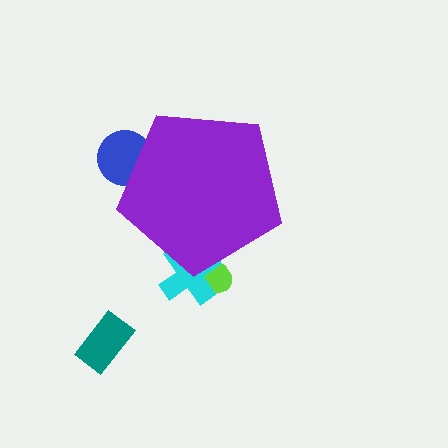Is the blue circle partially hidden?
Yes, the blue circle is partially hidden behind the purple pentagon.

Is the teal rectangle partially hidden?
No, the teal rectangle is fully visible.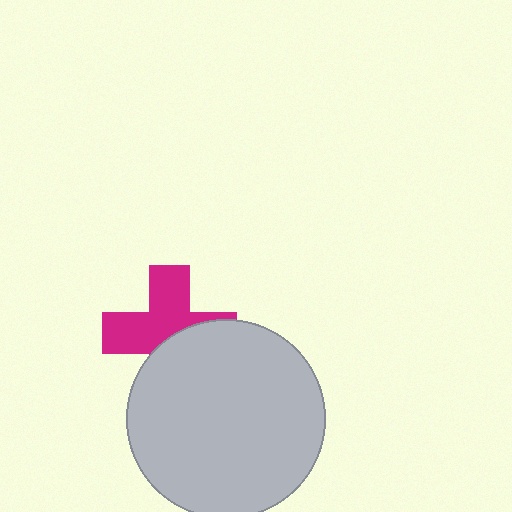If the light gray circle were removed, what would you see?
You would see the complete magenta cross.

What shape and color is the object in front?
The object in front is a light gray circle.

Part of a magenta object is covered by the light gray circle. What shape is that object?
It is a cross.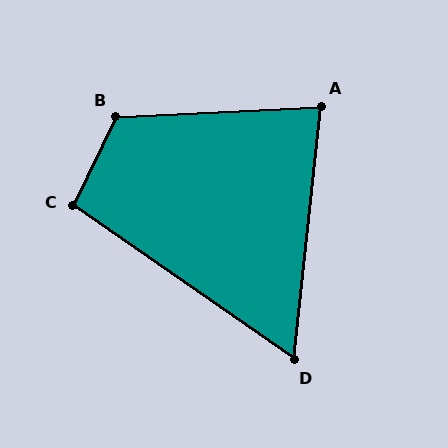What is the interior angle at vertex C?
Approximately 99 degrees (obtuse).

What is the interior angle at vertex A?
Approximately 81 degrees (acute).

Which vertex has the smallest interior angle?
D, at approximately 61 degrees.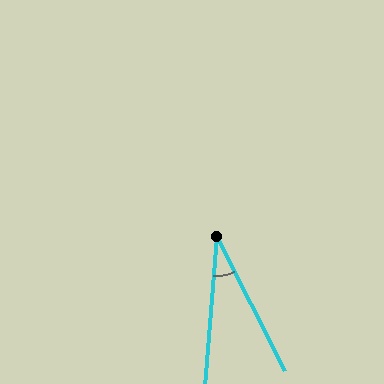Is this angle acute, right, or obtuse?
It is acute.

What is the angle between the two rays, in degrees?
Approximately 31 degrees.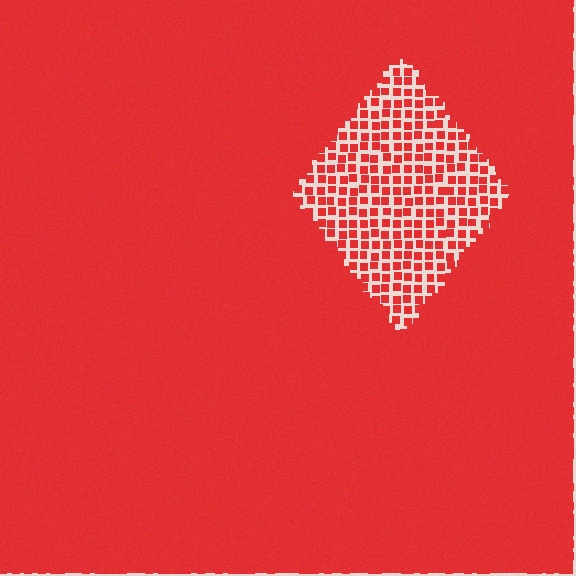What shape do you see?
I see a diamond.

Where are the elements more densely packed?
The elements are more densely packed outside the diamond boundary.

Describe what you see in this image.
The image contains small red elements arranged at two different densities. A diamond-shaped region is visible where the elements are less densely packed than the surrounding area.